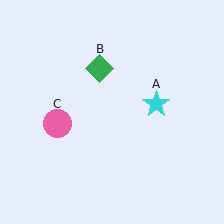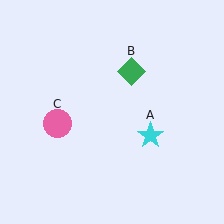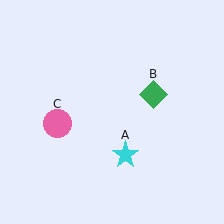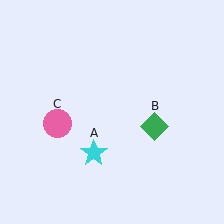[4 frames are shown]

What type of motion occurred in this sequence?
The cyan star (object A), green diamond (object B) rotated clockwise around the center of the scene.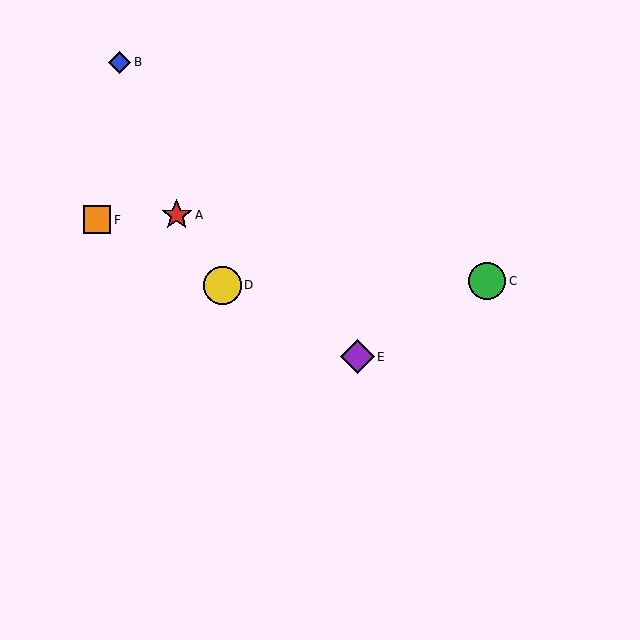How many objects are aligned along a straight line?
3 objects (D, E, F) are aligned along a straight line.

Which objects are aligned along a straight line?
Objects D, E, F are aligned along a straight line.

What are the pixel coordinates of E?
Object E is at (357, 357).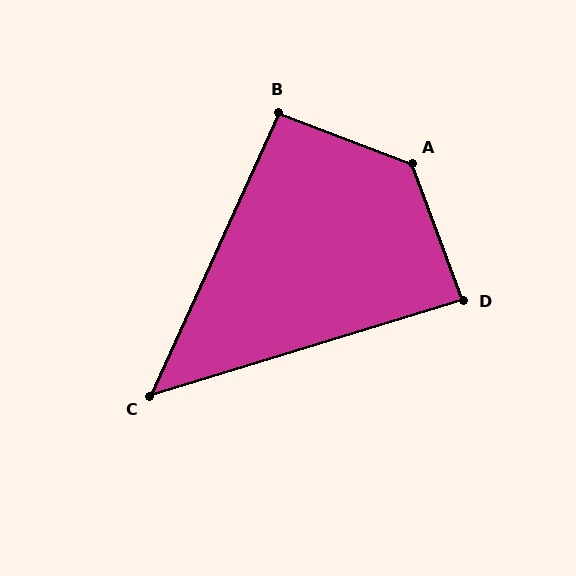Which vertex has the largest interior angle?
A, at approximately 131 degrees.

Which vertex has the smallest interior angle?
C, at approximately 49 degrees.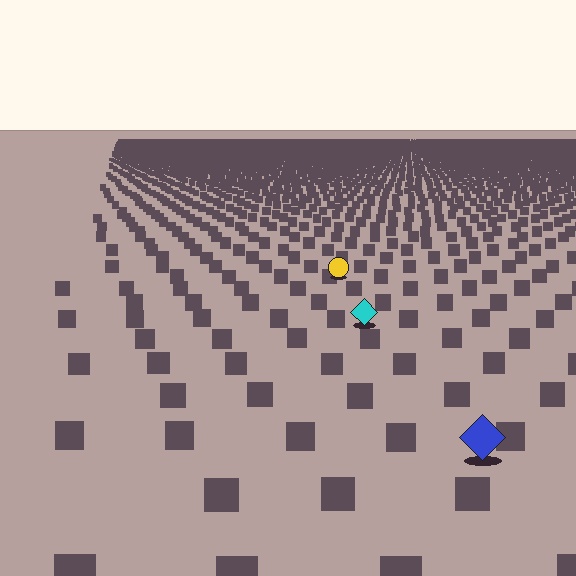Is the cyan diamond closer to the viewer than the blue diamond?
No. The blue diamond is closer — you can tell from the texture gradient: the ground texture is coarser near it.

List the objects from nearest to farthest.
From nearest to farthest: the blue diamond, the cyan diamond, the yellow circle.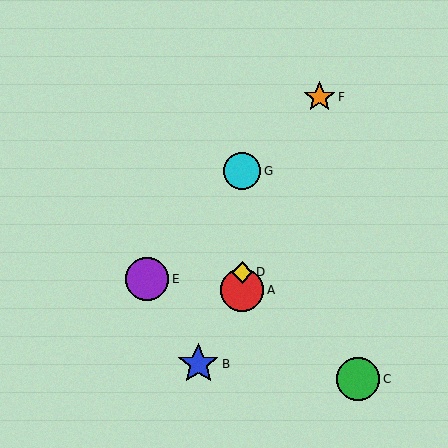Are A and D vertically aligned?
Yes, both are at x≈242.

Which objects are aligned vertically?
Objects A, D, G are aligned vertically.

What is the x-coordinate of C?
Object C is at x≈358.